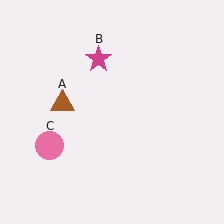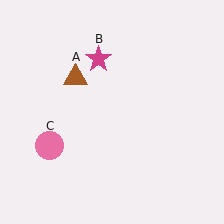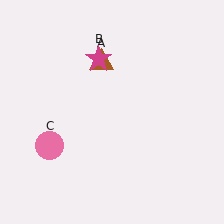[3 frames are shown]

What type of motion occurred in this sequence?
The brown triangle (object A) rotated clockwise around the center of the scene.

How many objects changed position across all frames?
1 object changed position: brown triangle (object A).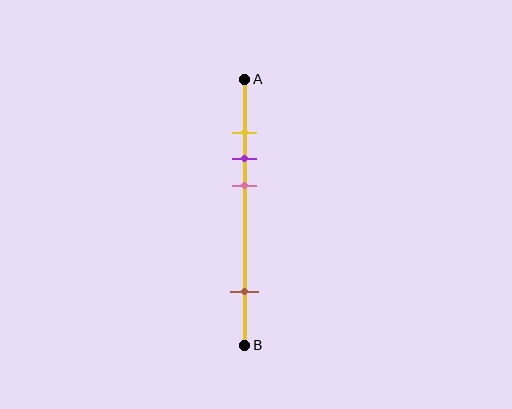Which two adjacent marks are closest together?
The yellow and purple marks are the closest adjacent pair.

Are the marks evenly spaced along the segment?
No, the marks are not evenly spaced.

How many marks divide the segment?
There are 4 marks dividing the segment.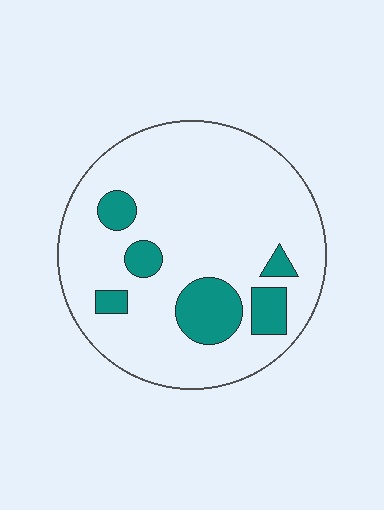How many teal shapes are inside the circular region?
6.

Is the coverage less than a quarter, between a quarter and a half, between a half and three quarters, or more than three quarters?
Less than a quarter.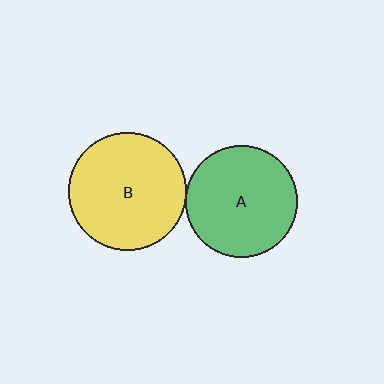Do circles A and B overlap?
Yes.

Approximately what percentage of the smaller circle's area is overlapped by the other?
Approximately 5%.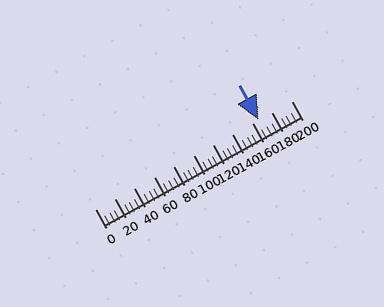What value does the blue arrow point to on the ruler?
The blue arrow points to approximately 167.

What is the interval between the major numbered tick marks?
The major tick marks are spaced 20 units apart.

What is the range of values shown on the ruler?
The ruler shows values from 0 to 200.